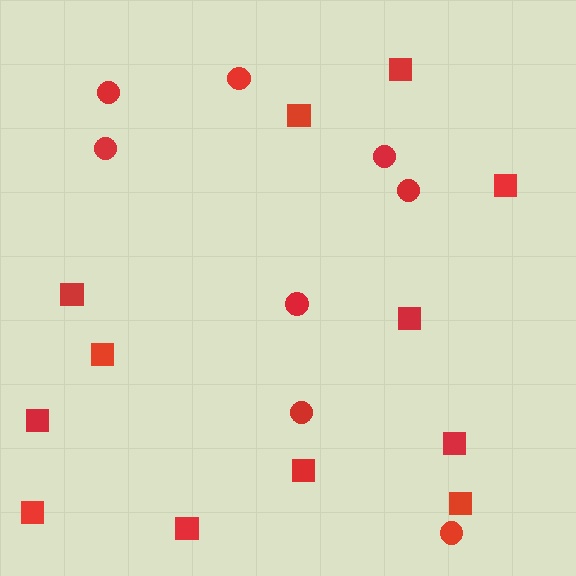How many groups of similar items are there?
There are 2 groups: one group of circles (8) and one group of squares (12).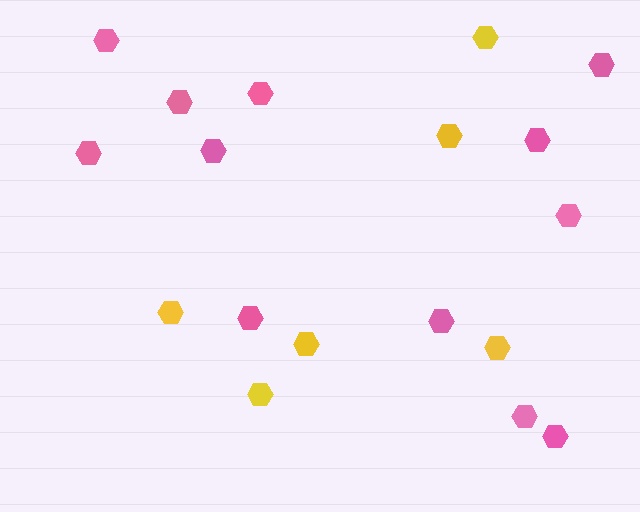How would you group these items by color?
There are 2 groups: one group of yellow hexagons (6) and one group of pink hexagons (12).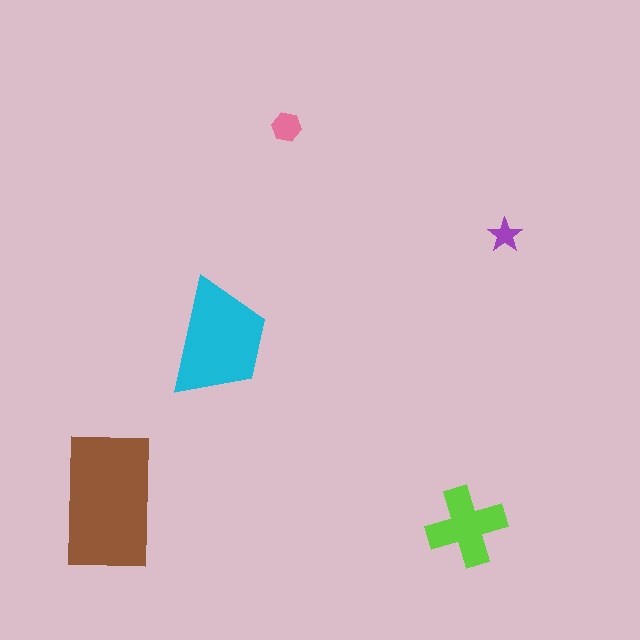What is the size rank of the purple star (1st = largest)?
5th.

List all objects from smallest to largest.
The purple star, the pink hexagon, the lime cross, the cyan trapezoid, the brown rectangle.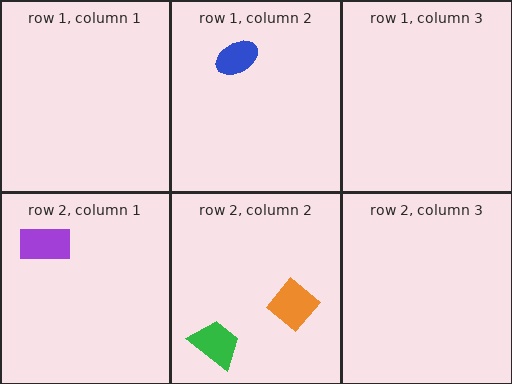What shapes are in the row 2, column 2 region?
The orange diamond, the green trapezoid.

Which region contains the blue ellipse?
The row 1, column 2 region.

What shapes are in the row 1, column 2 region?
The blue ellipse.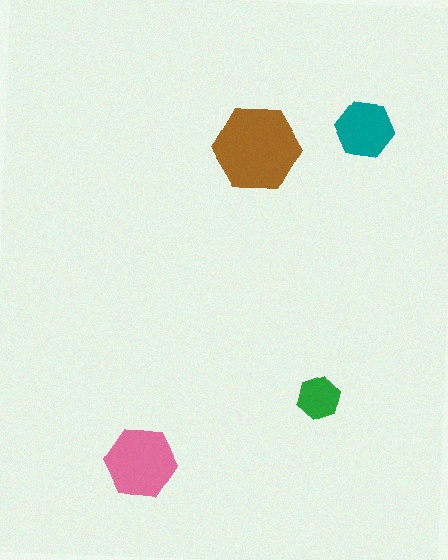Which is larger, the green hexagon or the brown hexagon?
The brown one.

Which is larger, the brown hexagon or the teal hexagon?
The brown one.